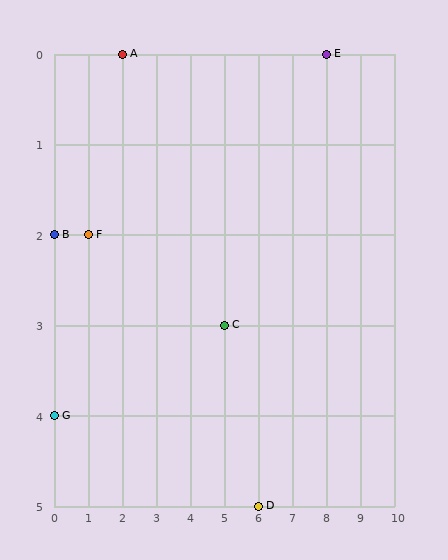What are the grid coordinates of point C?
Point C is at grid coordinates (5, 3).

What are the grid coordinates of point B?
Point B is at grid coordinates (0, 2).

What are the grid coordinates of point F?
Point F is at grid coordinates (1, 2).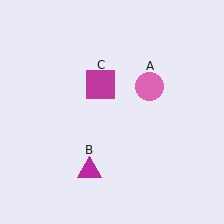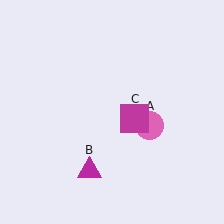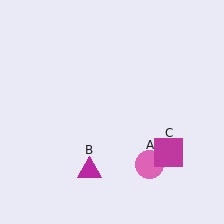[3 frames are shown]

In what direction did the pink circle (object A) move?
The pink circle (object A) moved down.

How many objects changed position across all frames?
2 objects changed position: pink circle (object A), magenta square (object C).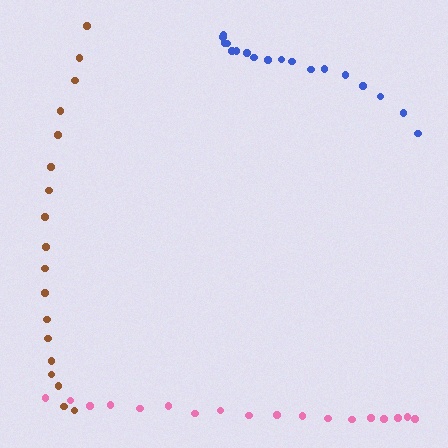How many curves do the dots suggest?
There are 3 distinct paths.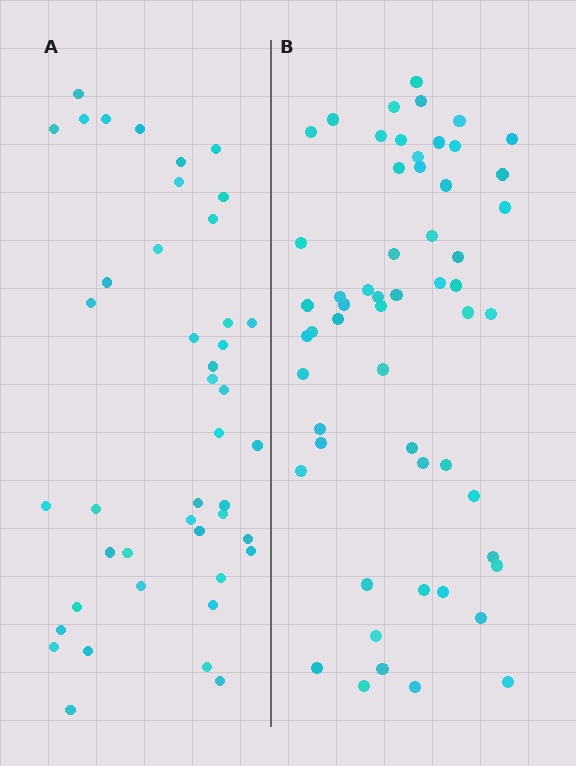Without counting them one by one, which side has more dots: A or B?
Region B (the right region) has more dots.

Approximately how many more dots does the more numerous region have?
Region B has approximately 15 more dots than region A.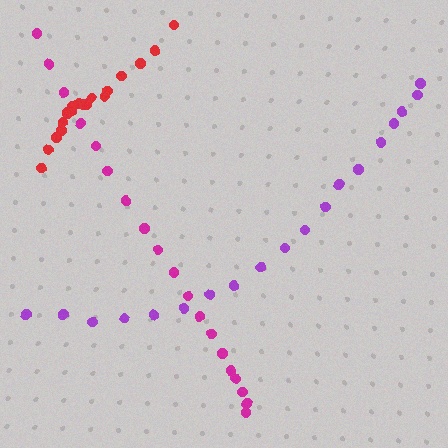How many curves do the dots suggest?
There are 3 distinct paths.